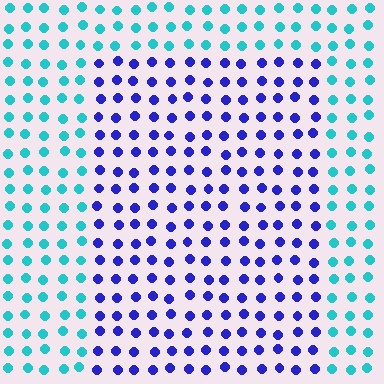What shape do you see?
I see a rectangle.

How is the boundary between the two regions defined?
The boundary is defined purely by a slight shift in hue (about 62 degrees). Spacing, size, and orientation are identical on both sides.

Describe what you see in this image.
The image is filled with small cyan elements in a uniform arrangement. A rectangle-shaped region is visible where the elements are tinted to a slightly different hue, forming a subtle color boundary.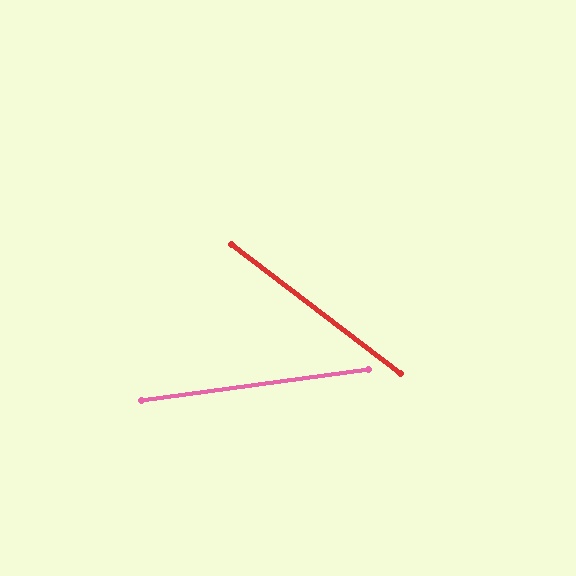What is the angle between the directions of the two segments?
Approximately 45 degrees.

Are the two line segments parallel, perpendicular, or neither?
Neither parallel nor perpendicular — they differ by about 45°.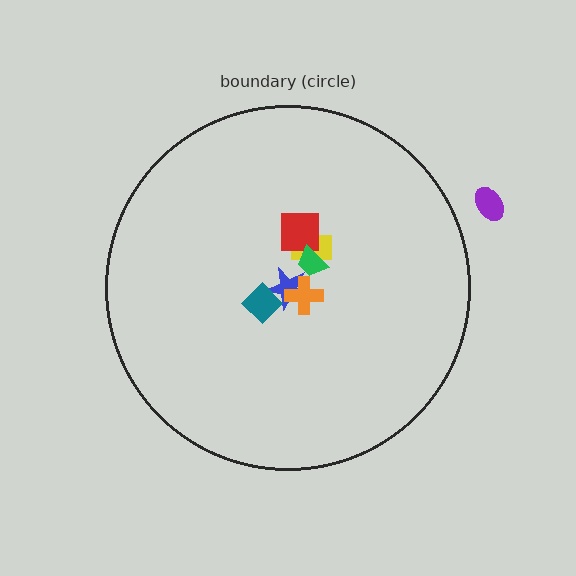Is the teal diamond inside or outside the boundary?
Inside.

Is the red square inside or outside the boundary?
Inside.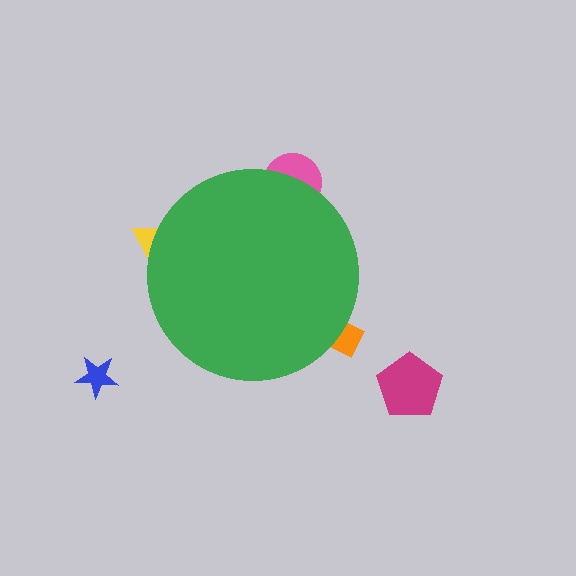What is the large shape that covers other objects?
A green circle.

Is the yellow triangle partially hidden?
Yes, the yellow triangle is partially hidden behind the green circle.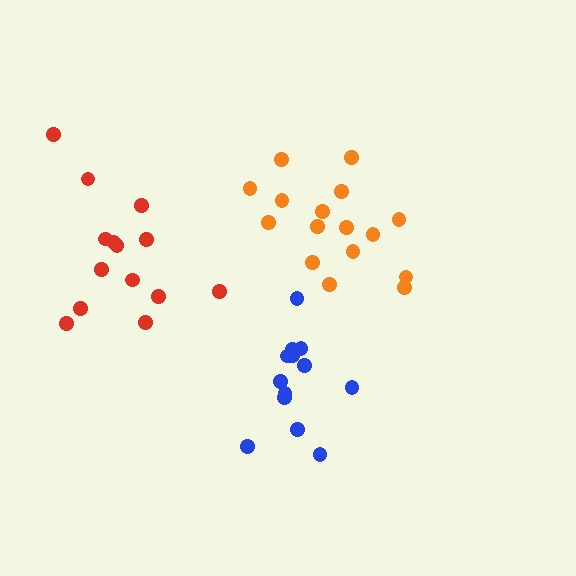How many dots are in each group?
Group 1: 16 dots, Group 2: 13 dots, Group 3: 14 dots (43 total).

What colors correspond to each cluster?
The clusters are colored: orange, blue, red.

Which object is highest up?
The orange cluster is topmost.